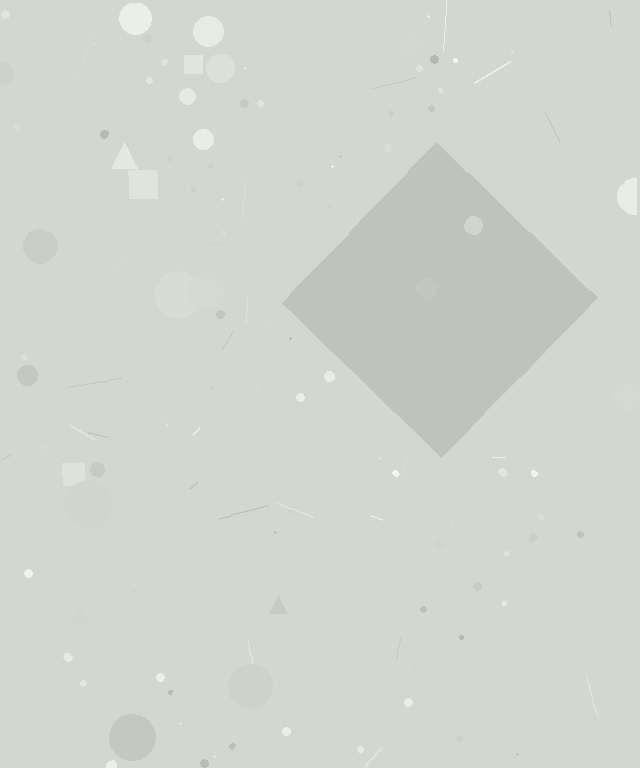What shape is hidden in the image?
A diamond is hidden in the image.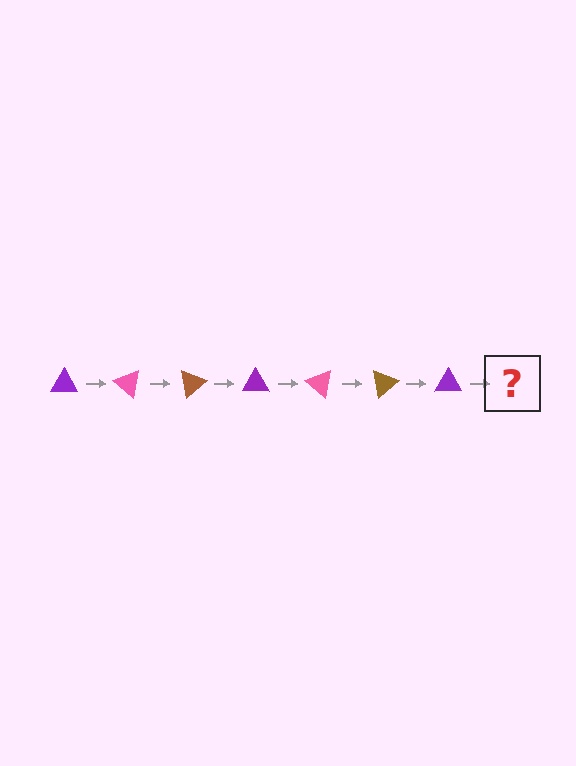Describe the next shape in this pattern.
It should be a pink triangle, rotated 280 degrees from the start.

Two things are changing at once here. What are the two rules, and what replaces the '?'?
The two rules are that it rotates 40 degrees each step and the color cycles through purple, pink, and brown. The '?' should be a pink triangle, rotated 280 degrees from the start.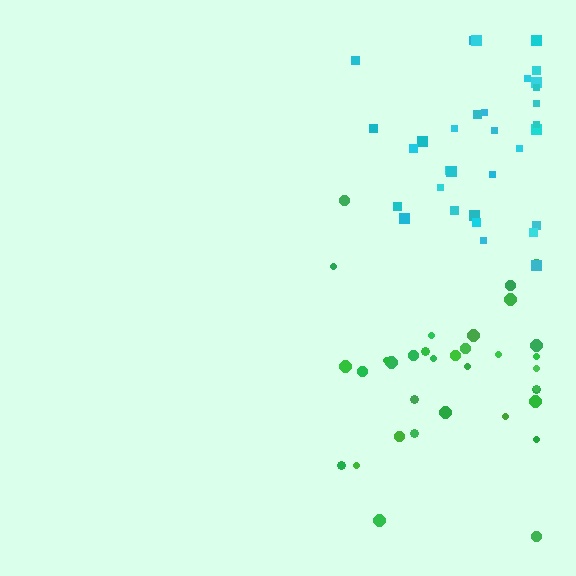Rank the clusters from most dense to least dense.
cyan, green.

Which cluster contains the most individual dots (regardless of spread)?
Green (34).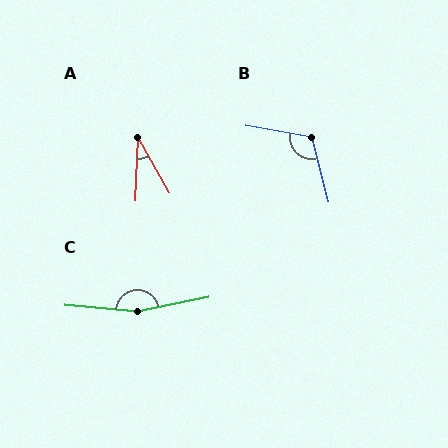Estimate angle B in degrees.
Approximately 115 degrees.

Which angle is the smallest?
A, at approximately 32 degrees.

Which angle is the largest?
C, at approximately 164 degrees.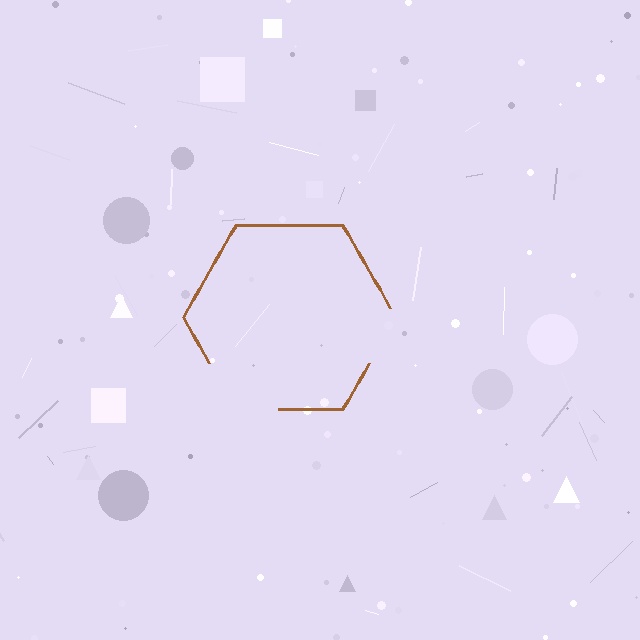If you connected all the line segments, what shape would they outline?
They would outline a hexagon.